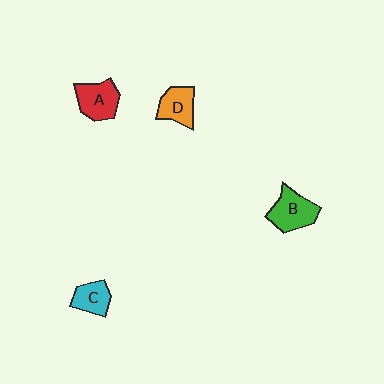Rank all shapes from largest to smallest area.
From largest to smallest: B (green), A (red), D (orange), C (cyan).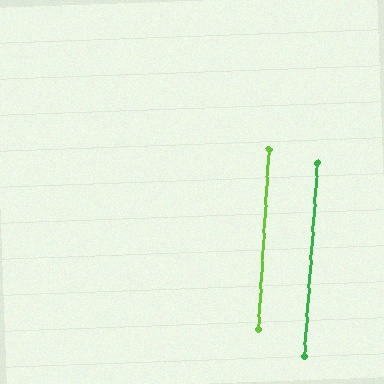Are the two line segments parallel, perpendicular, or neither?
Parallel — their directions differ by only 0.4°.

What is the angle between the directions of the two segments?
Approximately 0 degrees.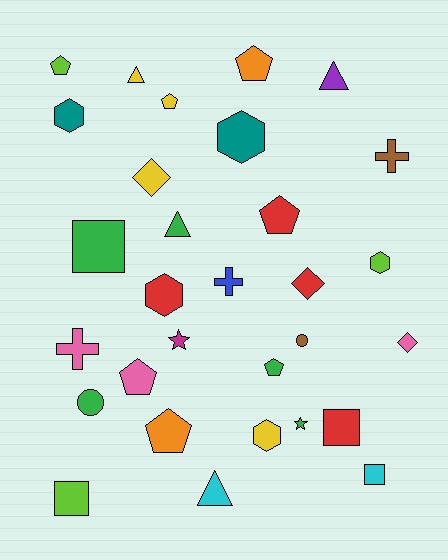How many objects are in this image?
There are 30 objects.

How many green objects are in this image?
There are 5 green objects.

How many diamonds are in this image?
There are 3 diamonds.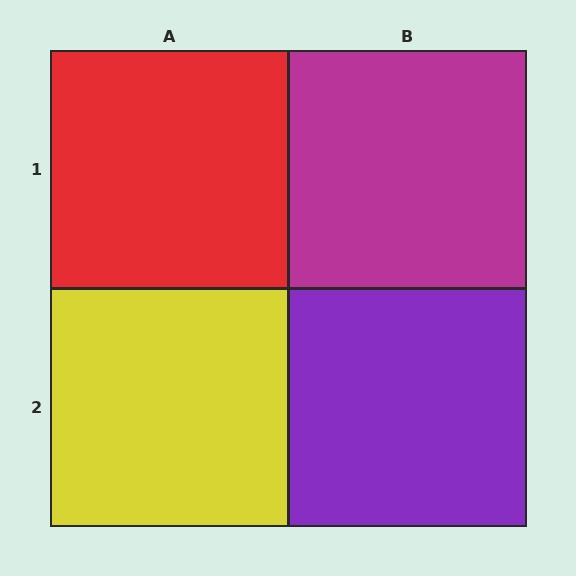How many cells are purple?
1 cell is purple.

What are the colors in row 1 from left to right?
Red, magenta.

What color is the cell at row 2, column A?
Yellow.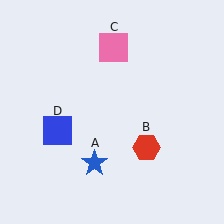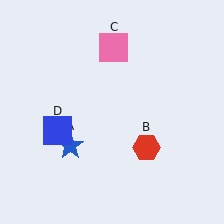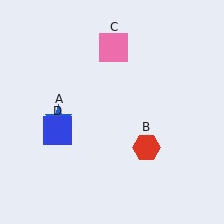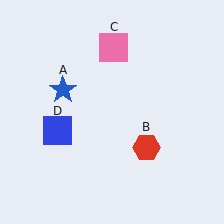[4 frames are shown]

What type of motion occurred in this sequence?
The blue star (object A) rotated clockwise around the center of the scene.